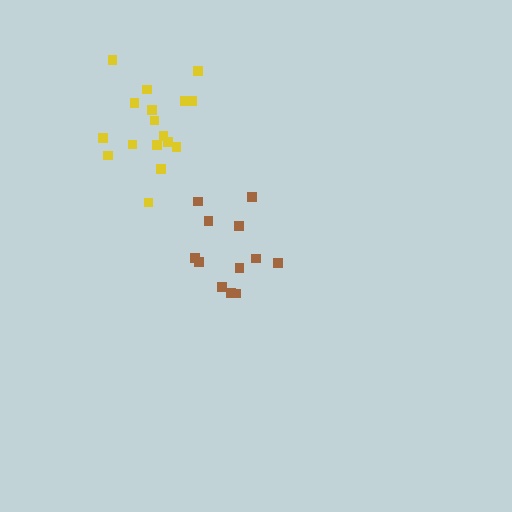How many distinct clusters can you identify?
There are 2 distinct clusters.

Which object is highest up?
The yellow cluster is topmost.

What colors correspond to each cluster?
The clusters are colored: yellow, brown.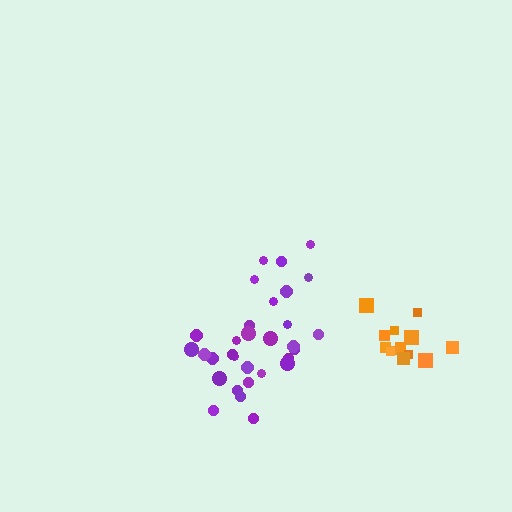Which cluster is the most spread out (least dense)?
Purple.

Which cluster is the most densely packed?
Orange.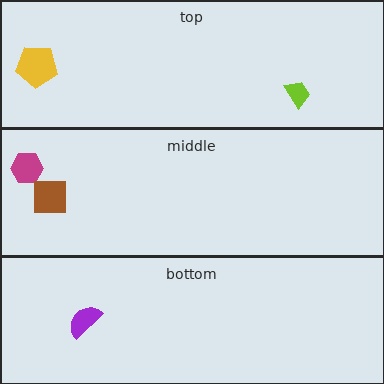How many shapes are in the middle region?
2.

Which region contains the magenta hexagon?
The middle region.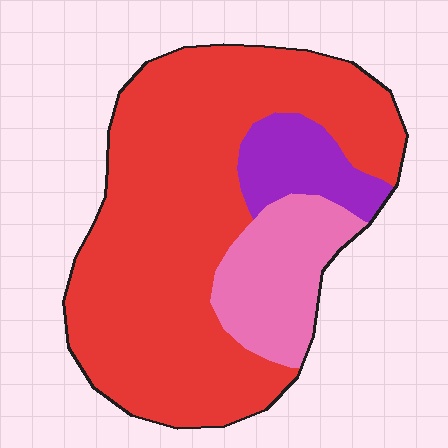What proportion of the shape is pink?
Pink covers around 15% of the shape.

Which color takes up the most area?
Red, at roughly 70%.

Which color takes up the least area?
Purple, at roughly 10%.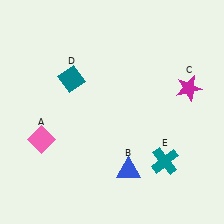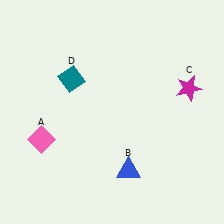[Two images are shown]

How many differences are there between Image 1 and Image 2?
There is 1 difference between the two images.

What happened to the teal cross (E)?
The teal cross (E) was removed in Image 2. It was in the bottom-right area of Image 1.